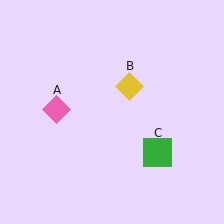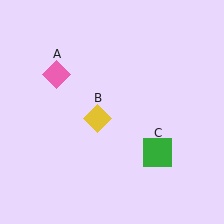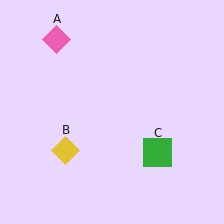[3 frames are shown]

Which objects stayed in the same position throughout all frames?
Green square (object C) remained stationary.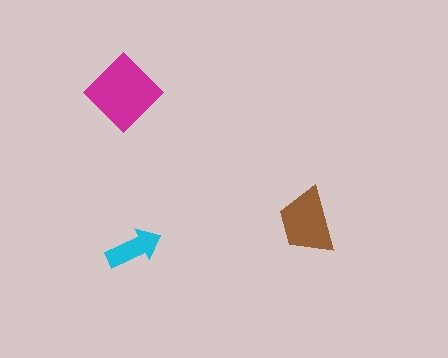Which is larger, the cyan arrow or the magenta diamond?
The magenta diamond.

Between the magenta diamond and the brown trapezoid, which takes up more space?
The magenta diamond.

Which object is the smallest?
The cyan arrow.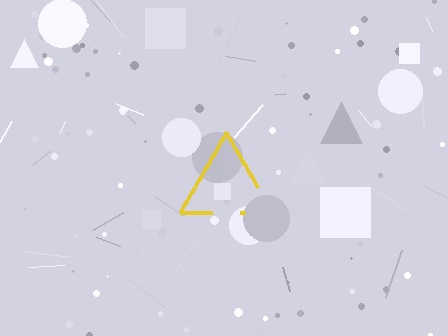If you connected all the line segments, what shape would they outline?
They would outline a triangle.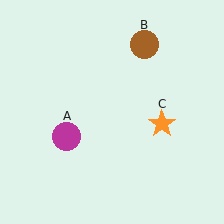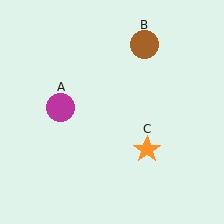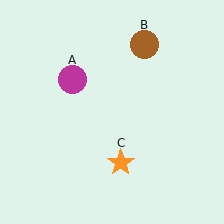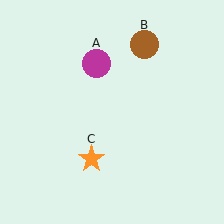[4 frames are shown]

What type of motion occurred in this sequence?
The magenta circle (object A), orange star (object C) rotated clockwise around the center of the scene.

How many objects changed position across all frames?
2 objects changed position: magenta circle (object A), orange star (object C).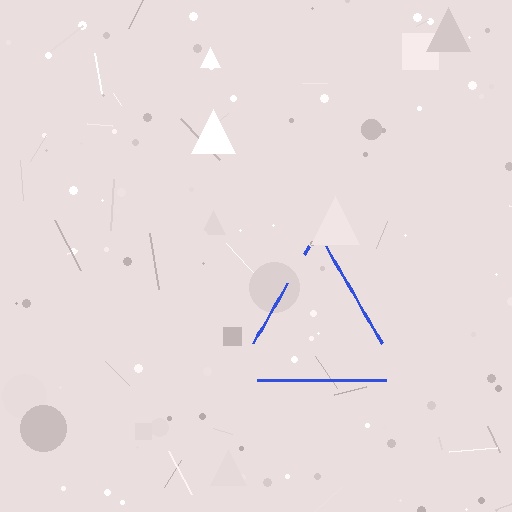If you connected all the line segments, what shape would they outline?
They would outline a triangle.